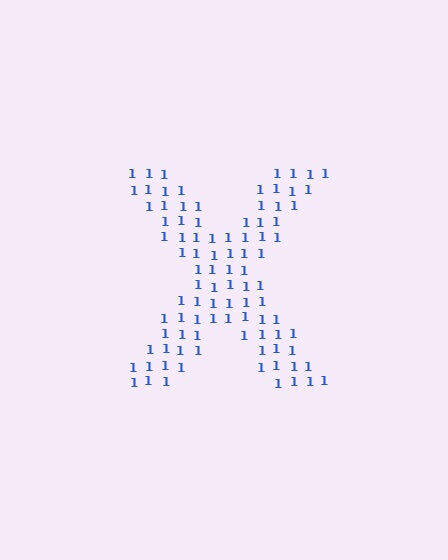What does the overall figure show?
The overall figure shows the letter X.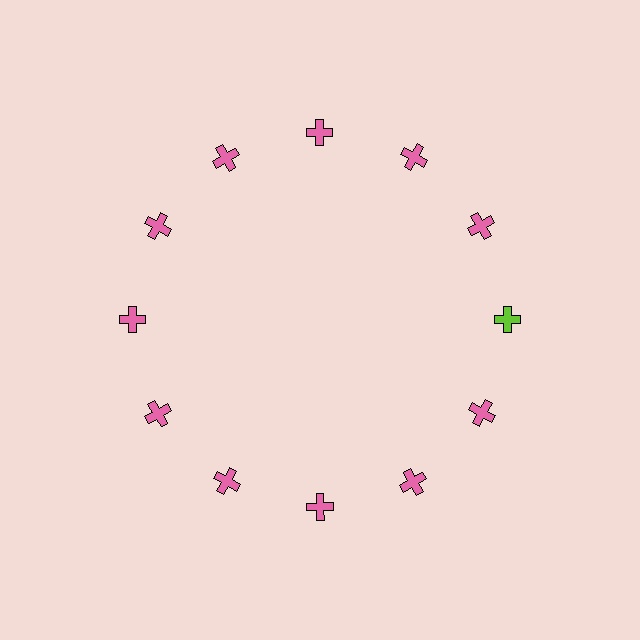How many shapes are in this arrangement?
There are 12 shapes arranged in a ring pattern.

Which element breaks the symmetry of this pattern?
The lime cross at roughly the 3 o'clock position breaks the symmetry. All other shapes are pink crosses.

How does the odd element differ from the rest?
It has a different color: lime instead of pink.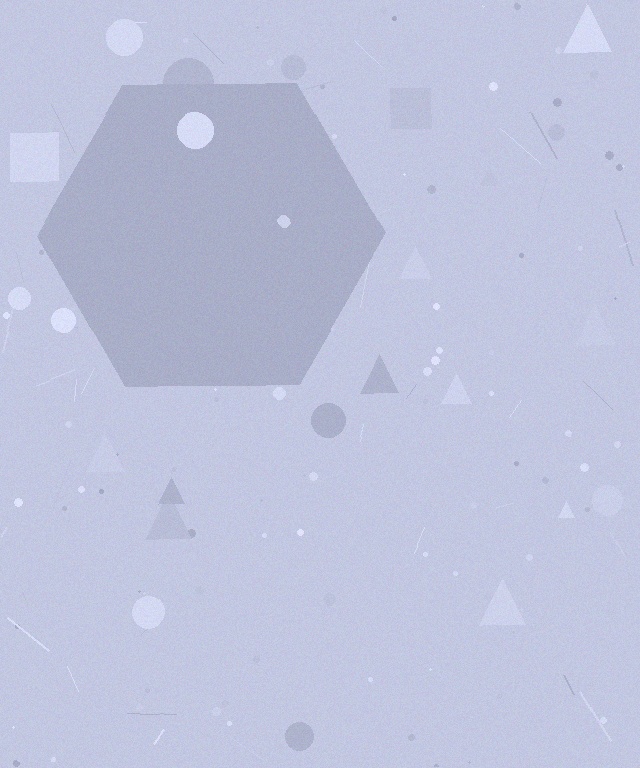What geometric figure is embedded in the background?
A hexagon is embedded in the background.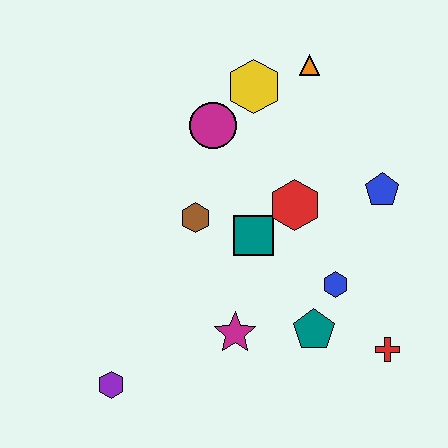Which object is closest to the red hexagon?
The teal square is closest to the red hexagon.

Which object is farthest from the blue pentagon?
The purple hexagon is farthest from the blue pentagon.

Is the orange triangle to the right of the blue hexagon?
No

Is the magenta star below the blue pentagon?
Yes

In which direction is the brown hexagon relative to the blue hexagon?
The brown hexagon is to the left of the blue hexagon.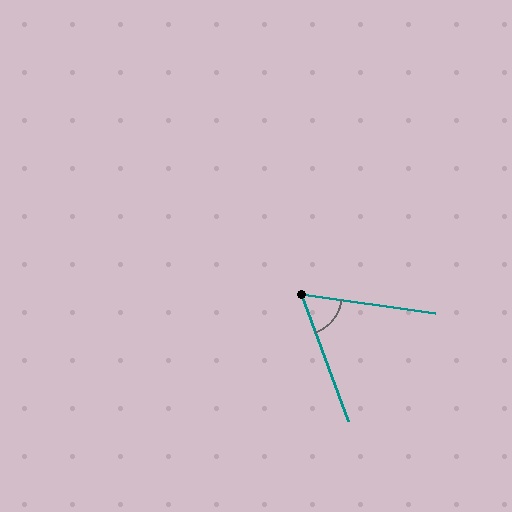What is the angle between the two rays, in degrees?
Approximately 62 degrees.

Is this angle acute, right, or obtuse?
It is acute.